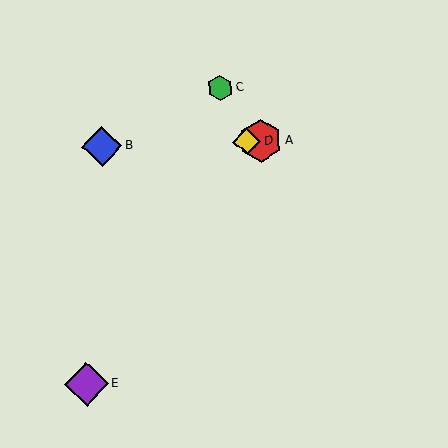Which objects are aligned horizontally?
Objects A, B, D are aligned horizontally.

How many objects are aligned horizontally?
3 objects (A, B, D) are aligned horizontally.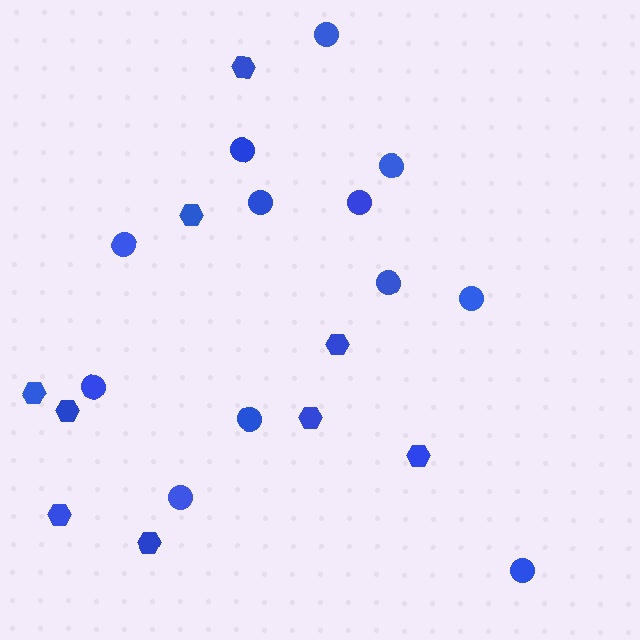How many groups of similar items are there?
There are 2 groups: one group of hexagons (9) and one group of circles (12).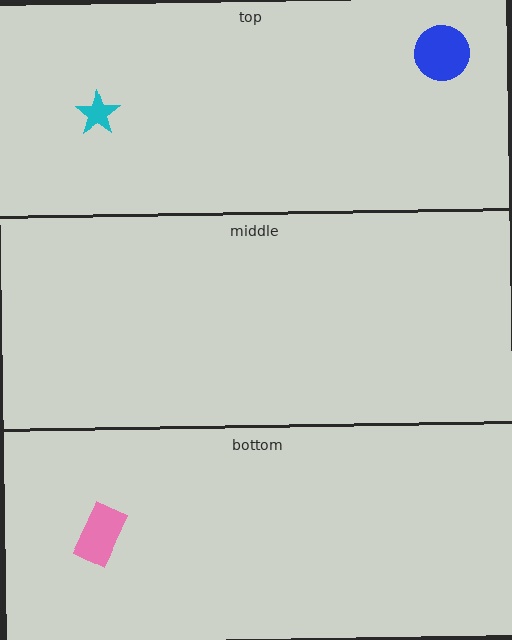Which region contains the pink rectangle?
The bottom region.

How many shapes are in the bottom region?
1.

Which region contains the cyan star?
The top region.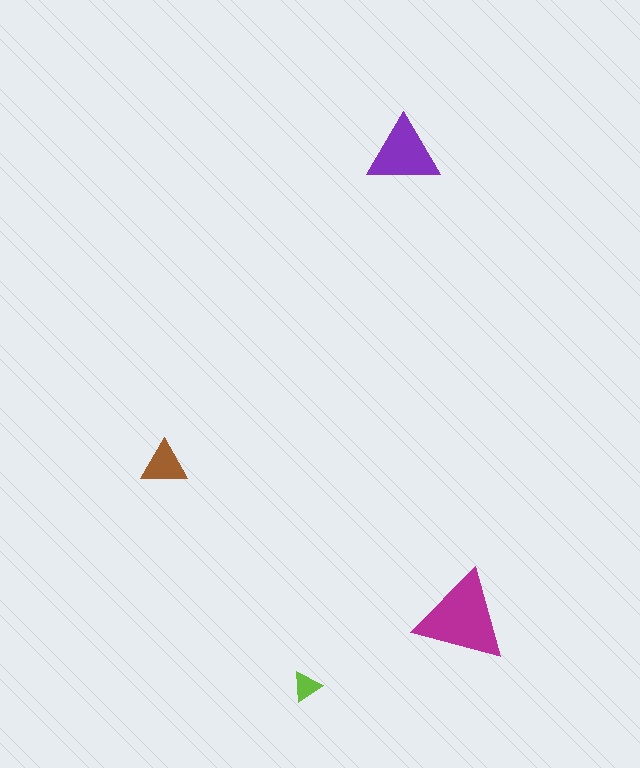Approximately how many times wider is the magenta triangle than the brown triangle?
About 2 times wider.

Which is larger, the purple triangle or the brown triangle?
The purple one.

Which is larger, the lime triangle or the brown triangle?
The brown one.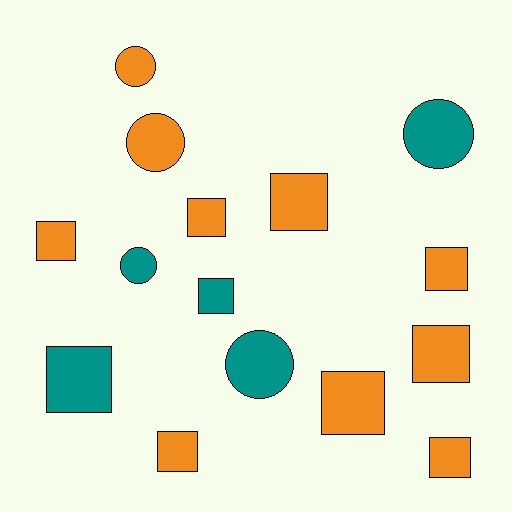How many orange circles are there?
There are 2 orange circles.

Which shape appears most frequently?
Square, with 10 objects.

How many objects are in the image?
There are 15 objects.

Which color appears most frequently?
Orange, with 10 objects.